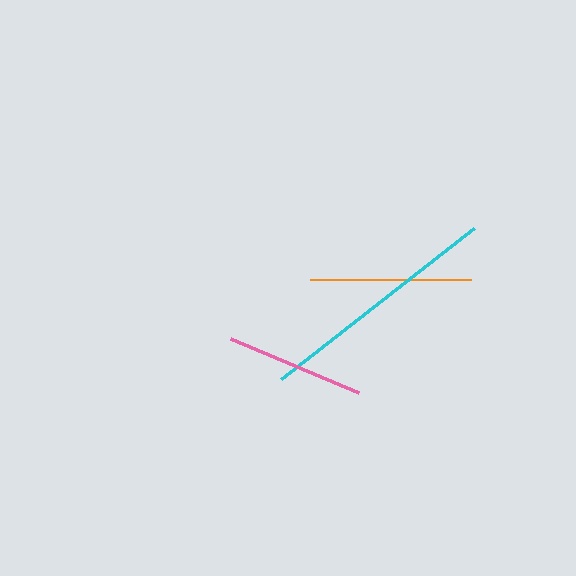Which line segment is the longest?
The cyan line is the longest at approximately 245 pixels.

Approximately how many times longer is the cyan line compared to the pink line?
The cyan line is approximately 1.8 times the length of the pink line.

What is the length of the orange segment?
The orange segment is approximately 161 pixels long.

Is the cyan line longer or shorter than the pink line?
The cyan line is longer than the pink line.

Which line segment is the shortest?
The pink line is the shortest at approximately 138 pixels.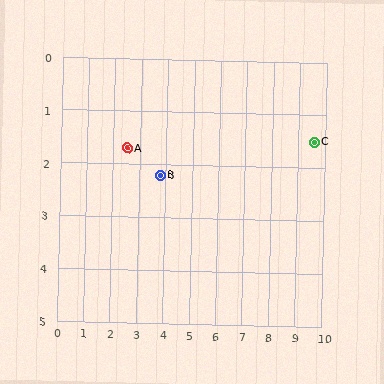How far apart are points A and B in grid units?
Points A and B are about 1.4 grid units apart.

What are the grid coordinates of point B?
Point B is at approximately (3.8, 2.2).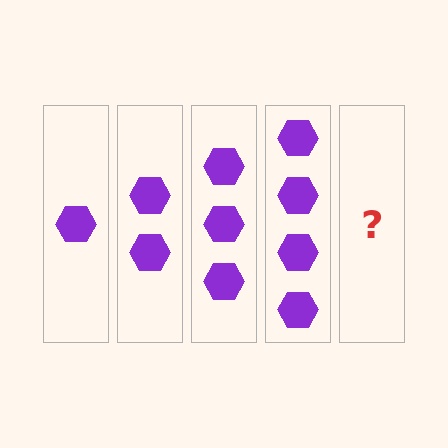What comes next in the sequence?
The next element should be 5 hexagons.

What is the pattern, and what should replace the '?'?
The pattern is that each step adds one more hexagon. The '?' should be 5 hexagons.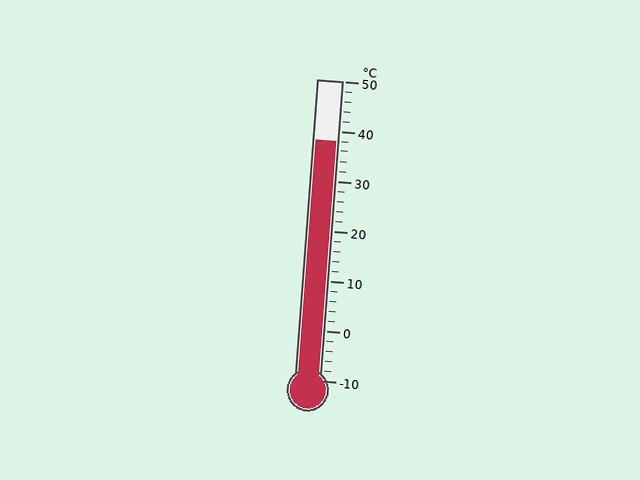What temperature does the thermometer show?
The thermometer shows approximately 38°C.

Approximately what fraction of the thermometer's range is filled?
The thermometer is filled to approximately 80% of its range.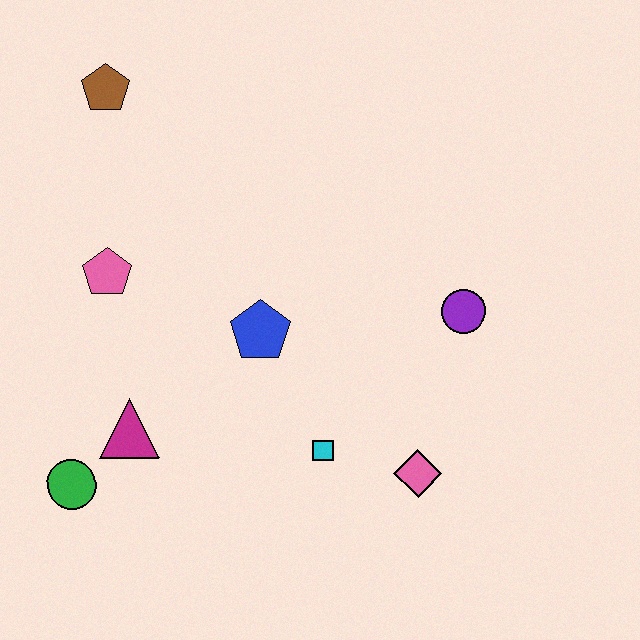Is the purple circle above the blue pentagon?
Yes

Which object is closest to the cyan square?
The pink diamond is closest to the cyan square.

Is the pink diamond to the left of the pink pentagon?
No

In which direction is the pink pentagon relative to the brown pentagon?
The pink pentagon is below the brown pentagon.